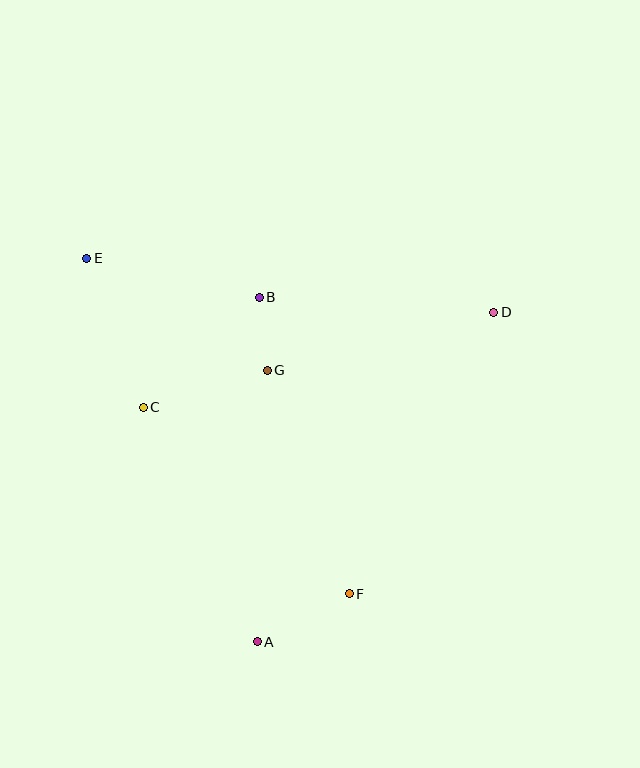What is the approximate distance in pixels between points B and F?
The distance between B and F is approximately 310 pixels.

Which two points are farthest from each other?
Points E and F are farthest from each other.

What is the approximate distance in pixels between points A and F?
The distance between A and F is approximately 104 pixels.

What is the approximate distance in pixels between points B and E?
The distance between B and E is approximately 177 pixels.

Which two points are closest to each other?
Points B and G are closest to each other.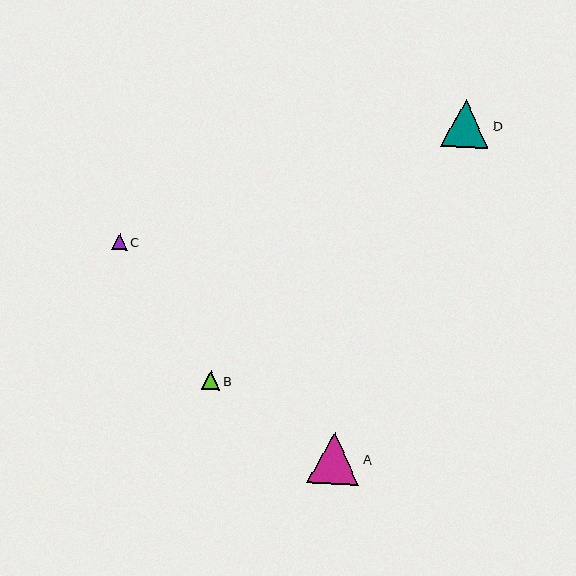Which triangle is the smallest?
Triangle C is the smallest with a size of approximately 16 pixels.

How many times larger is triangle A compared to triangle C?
Triangle A is approximately 3.3 times the size of triangle C.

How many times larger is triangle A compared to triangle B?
Triangle A is approximately 2.8 times the size of triangle B.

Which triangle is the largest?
Triangle A is the largest with a size of approximately 52 pixels.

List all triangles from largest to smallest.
From largest to smallest: A, D, B, C.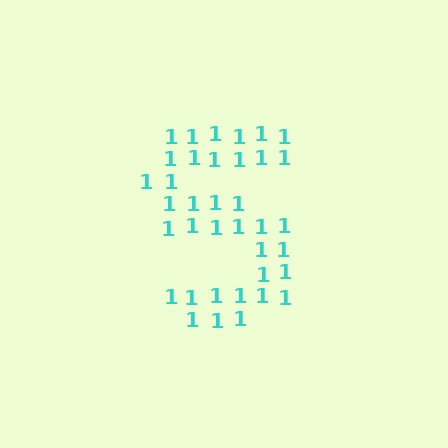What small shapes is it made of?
It is made of small digit 1's.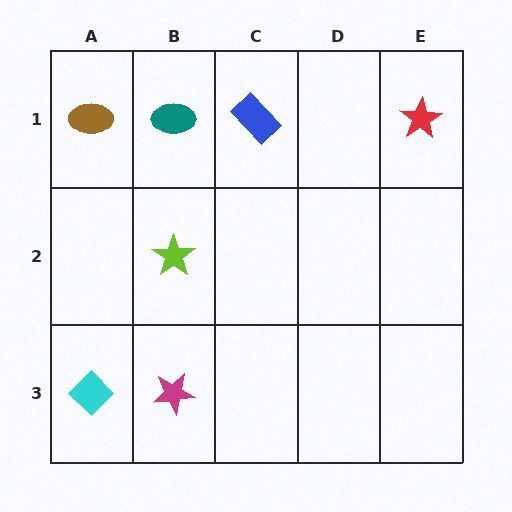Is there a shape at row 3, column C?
No, that cell is empty.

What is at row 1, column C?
A blue rectangle.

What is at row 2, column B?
A lime star.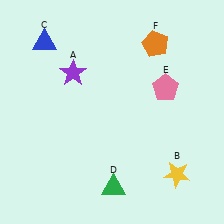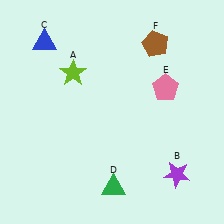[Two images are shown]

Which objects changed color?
A changed from purple to lime. B changed from yellow to purple. F changed from orange to brown.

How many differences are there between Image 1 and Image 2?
There are 3 differences between the two images.